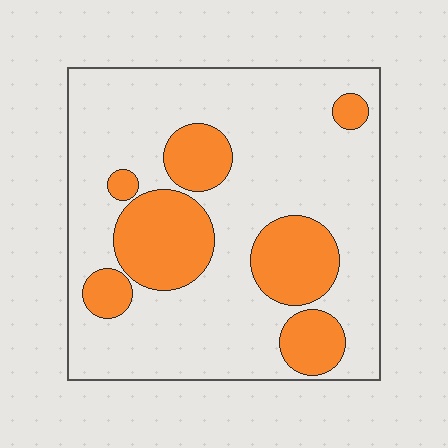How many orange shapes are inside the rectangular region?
7.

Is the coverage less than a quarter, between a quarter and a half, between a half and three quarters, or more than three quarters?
Between a quarter and a half.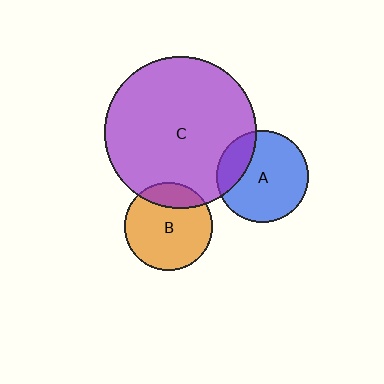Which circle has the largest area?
Circle C (purple).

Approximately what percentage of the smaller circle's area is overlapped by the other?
Approximately 25%.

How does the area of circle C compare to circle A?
Approximately 2.7 times.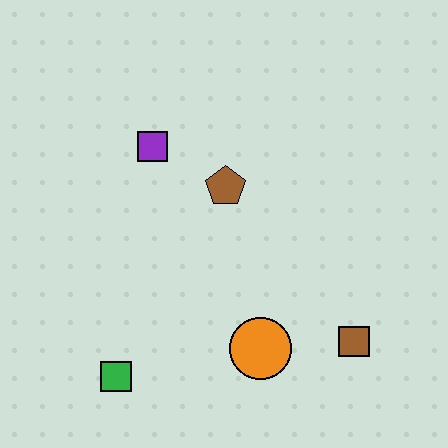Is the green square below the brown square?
Yes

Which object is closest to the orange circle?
The brown square is closest to the orange circle.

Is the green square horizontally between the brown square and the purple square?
No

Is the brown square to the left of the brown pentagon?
No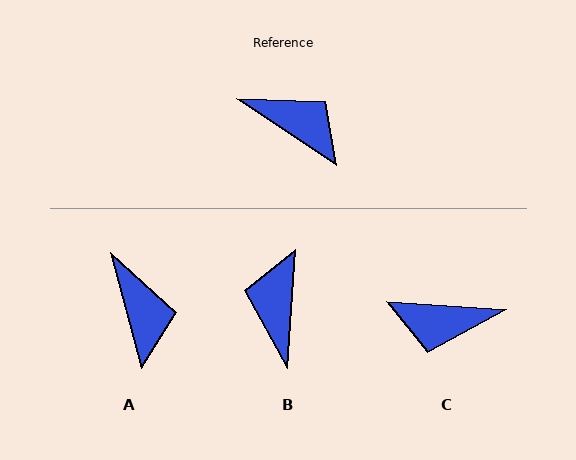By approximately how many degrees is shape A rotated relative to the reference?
Approximately 41 degrees clockwise.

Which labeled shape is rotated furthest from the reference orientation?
C, about 150 degrees away.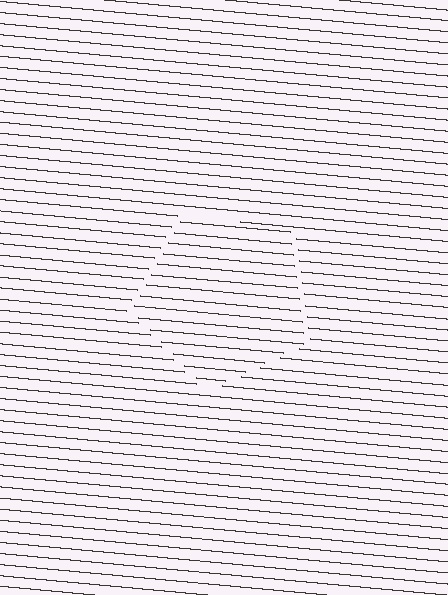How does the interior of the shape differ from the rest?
The interior of the shape contains the same grating, shifted by half a period — the contour is defined by the phase discontinuity where line-ends from the inner and outer gratings abut.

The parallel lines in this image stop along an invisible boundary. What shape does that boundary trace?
An illusory pentagon. The interior of the shape contains the same grating, shifted by half a period — the contour is defined by the phase discontinuity where line-ends from the inner and outer gratings abut.